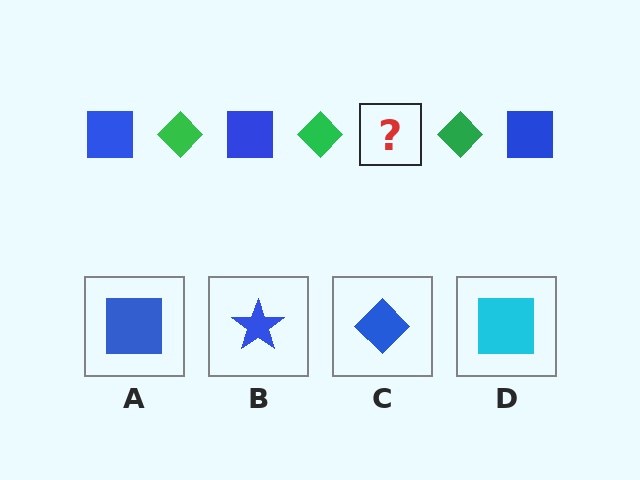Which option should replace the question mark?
Option A.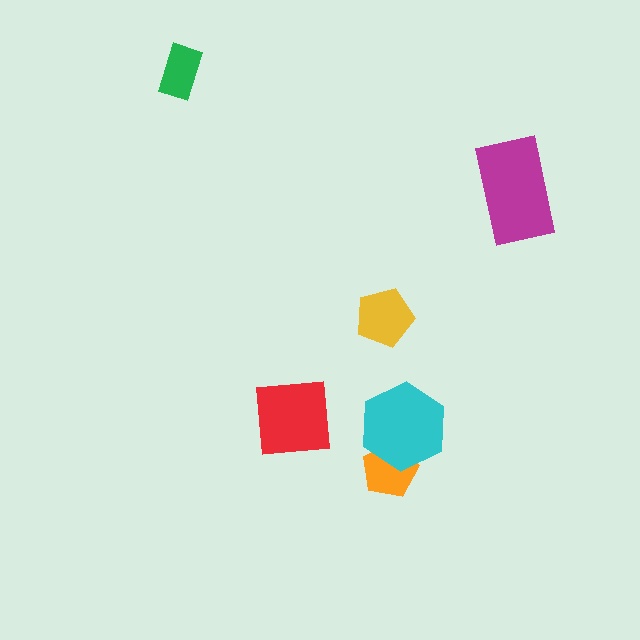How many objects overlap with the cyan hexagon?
1 object overlaps with the cyan hexagon.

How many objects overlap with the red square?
0 objects overlap with the red square.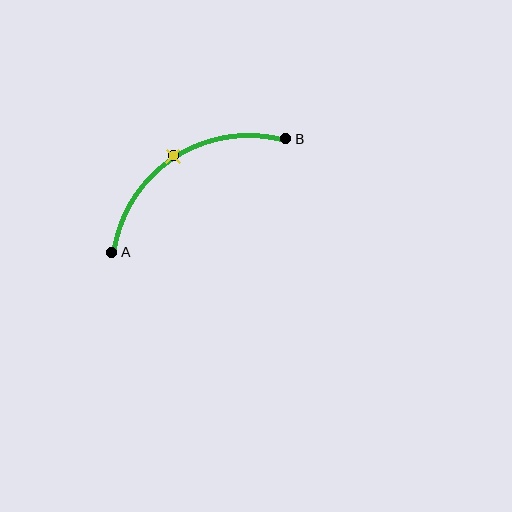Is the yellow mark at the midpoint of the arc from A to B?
Yes. The yellow mark lies on the arc at equal arc-length from both A and B — it is the arc midpoint.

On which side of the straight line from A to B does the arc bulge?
The arc bulges above the straight line connecting A and B.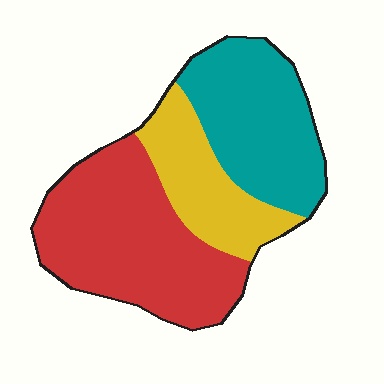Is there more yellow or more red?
Red.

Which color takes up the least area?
Yellow, at roughly 20%.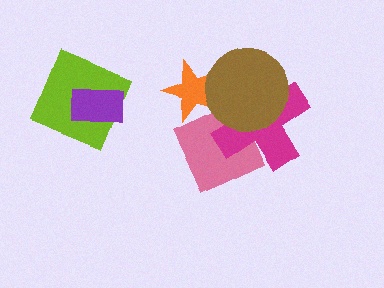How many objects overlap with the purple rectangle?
1 object overlaps with the purple rectangle.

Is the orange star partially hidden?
Yes, it is partially covered by another shape.